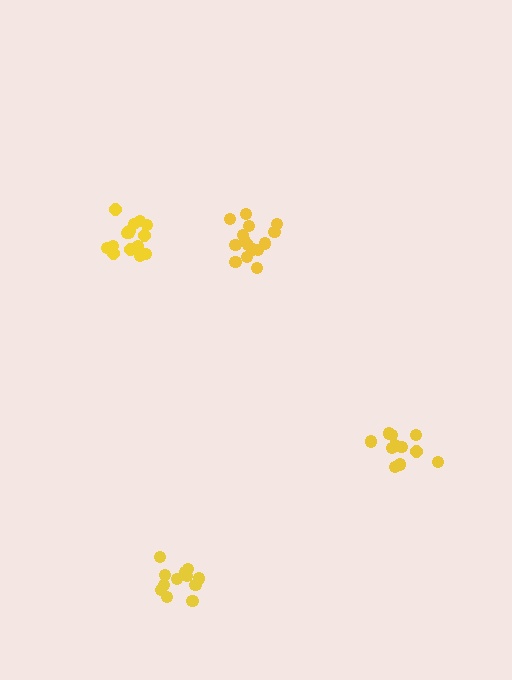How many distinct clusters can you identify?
There are 4 distinct clusters.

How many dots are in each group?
Group 1: 15 dots, Group 2: 12 dots, Group 3: 15 dots, Group 4: 12 dots (54 total).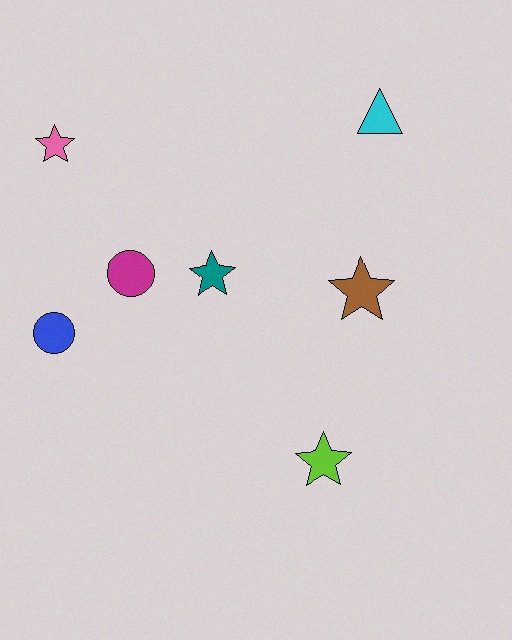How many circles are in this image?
There are 2 circles.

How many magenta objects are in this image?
There is 1 magenta object.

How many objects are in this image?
There are 7 objects.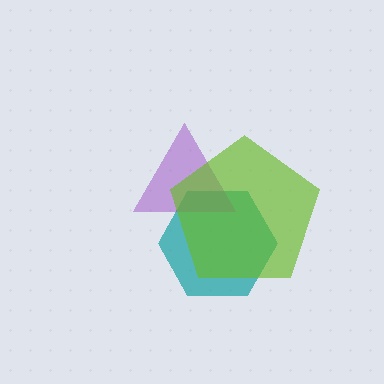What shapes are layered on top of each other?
The layered shapes are: a teal hexagon, a purple triangle, a lime pentagon.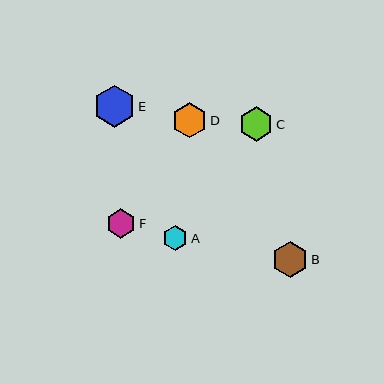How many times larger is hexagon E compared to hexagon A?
Hexagon E is approximately 1.7 times the size of hexagon A.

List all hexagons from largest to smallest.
From largest to smallest: E, B, D, C, F, A.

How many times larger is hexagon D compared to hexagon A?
Hexagon D is approximately 1.4 times the size of hexagon A.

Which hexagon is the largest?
Hexagon E is the largest with a size of approximately 42 pixels.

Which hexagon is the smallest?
Hexagon A is the smallest with a size of approximately 25 pixels.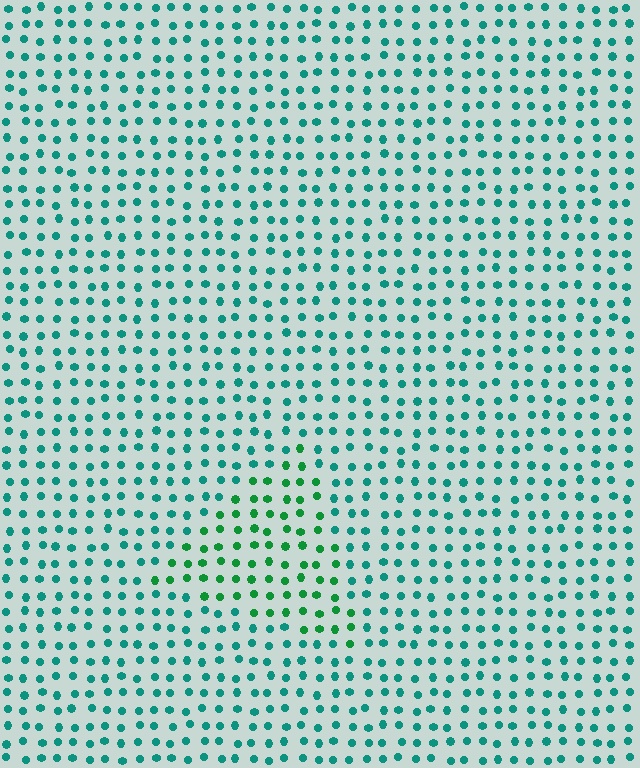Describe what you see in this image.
The image is filled with small teal elements in a uniform arrangement. A triangle-shaped region is visible where the elements are tinted to a slightly different hue, forming a subtle color boundary.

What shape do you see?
I see a triangle.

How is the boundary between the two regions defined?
The boundary is defined purely by a slight shift in hue (about 33 degrees). Spacing, size, and orientation are identical on both sides.